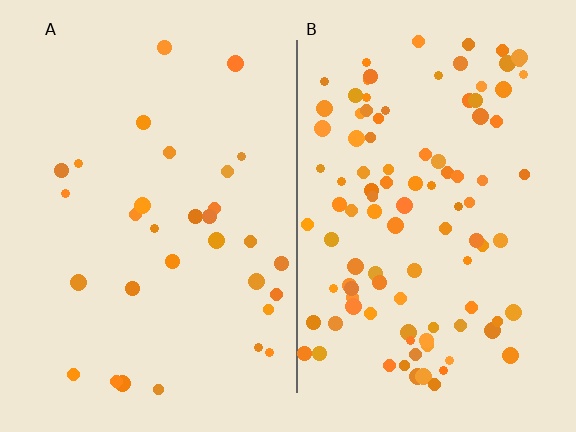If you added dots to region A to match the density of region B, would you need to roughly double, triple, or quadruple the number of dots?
Approximately triple.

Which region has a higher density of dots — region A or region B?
B (the right).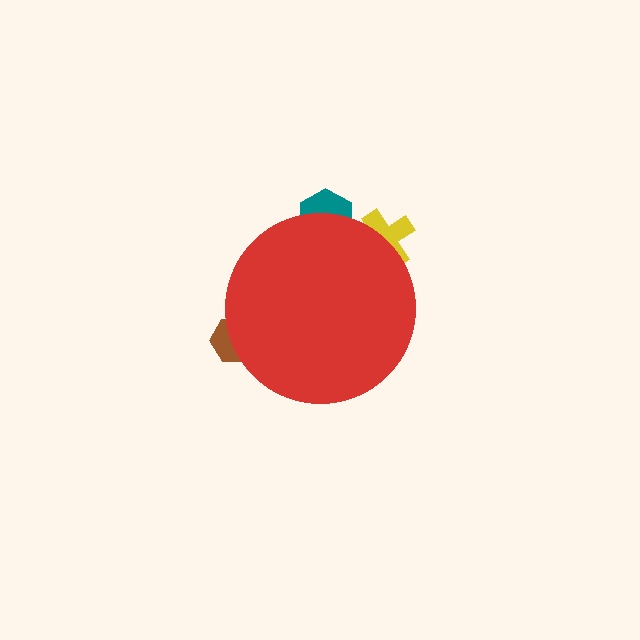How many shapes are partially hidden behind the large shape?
3 shapes are partially hidden.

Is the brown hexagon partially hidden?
Yes, the brown hexagon is partially hidden behind the red circle.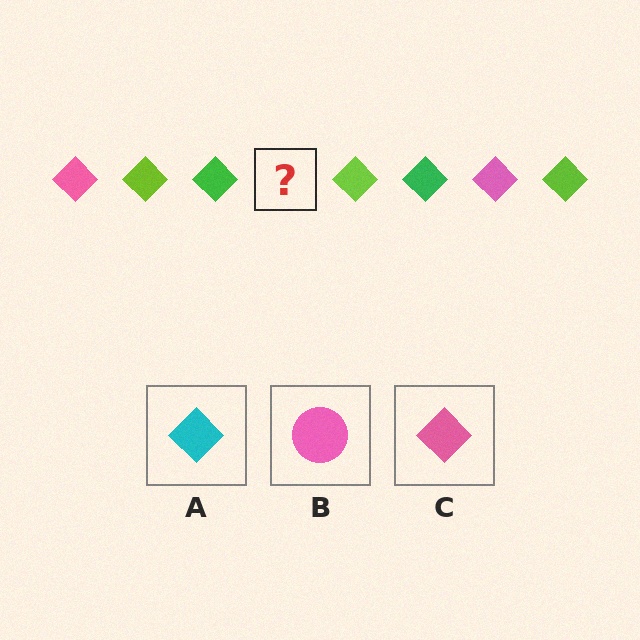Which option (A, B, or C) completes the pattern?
C.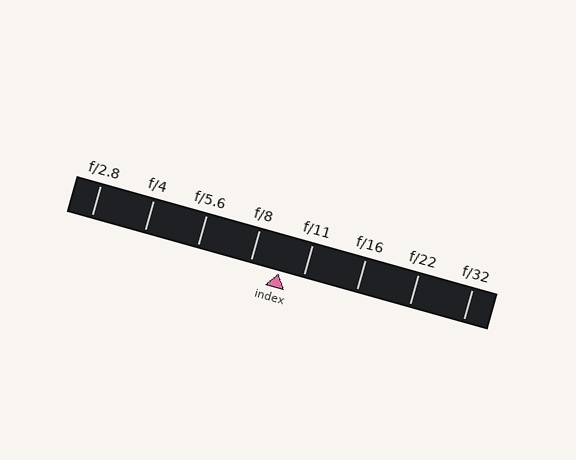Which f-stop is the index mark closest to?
The index mark is closest to f/11.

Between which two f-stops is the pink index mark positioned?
The index mark is between f/8 and f/11.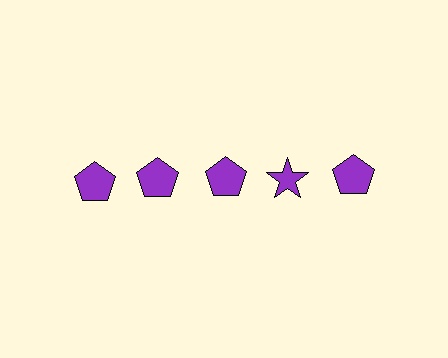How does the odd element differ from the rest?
It has a different shape: star instead of pentagon.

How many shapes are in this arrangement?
There are 5 shapes arranged in a grid pattern.